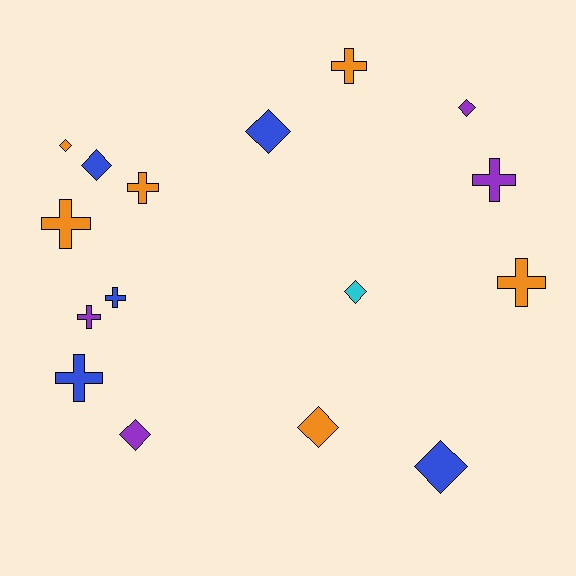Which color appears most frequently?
Orange, with 6 objects.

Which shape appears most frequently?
Cross, with 8 objects.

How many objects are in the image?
There are 16 objects.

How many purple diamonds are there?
There are 2 purple diamonds.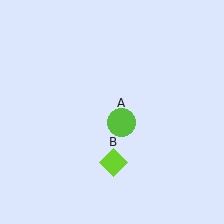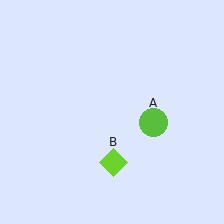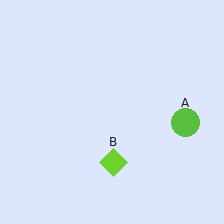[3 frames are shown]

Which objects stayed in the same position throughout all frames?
Lime diamond (object B) remained stationary.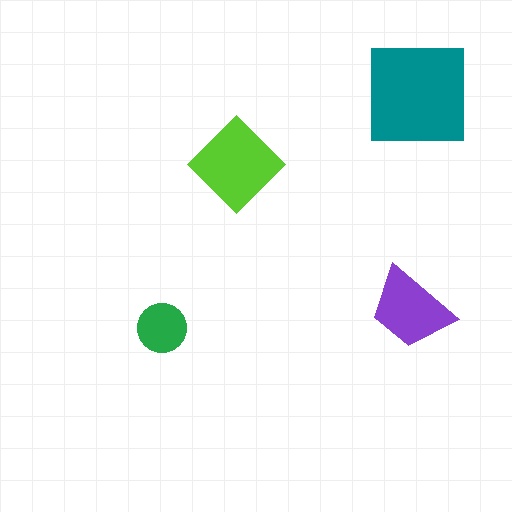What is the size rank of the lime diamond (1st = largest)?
2nd.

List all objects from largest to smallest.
The teal square, the lime diamond, the purple trapezoid, the green circle.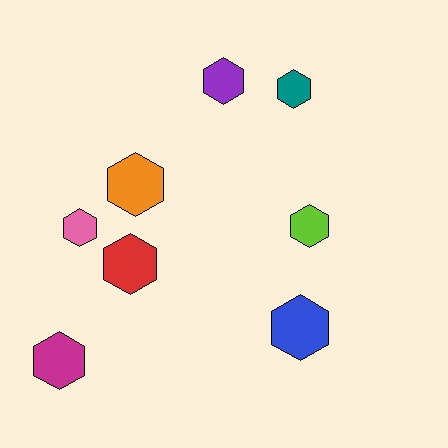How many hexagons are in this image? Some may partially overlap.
There are 8 hexagons.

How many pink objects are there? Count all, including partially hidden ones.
There is 1 pink object.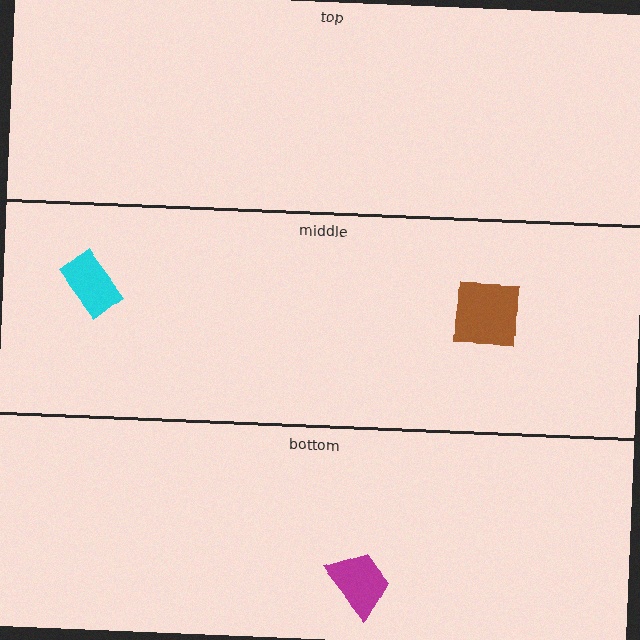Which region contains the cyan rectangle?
The middle region.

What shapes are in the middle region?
The brown square, the cyan rectangle.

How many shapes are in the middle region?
2.